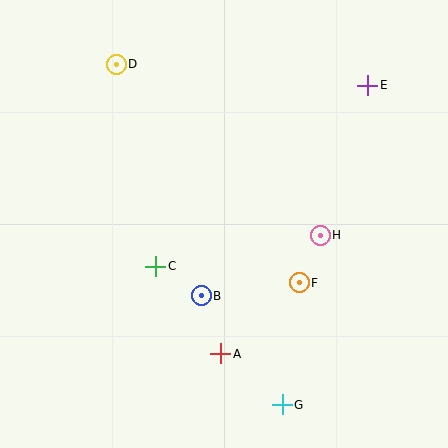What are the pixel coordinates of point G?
Point G is at (282, 405).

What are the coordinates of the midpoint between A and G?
The midpoint between A and G is at (251, 379).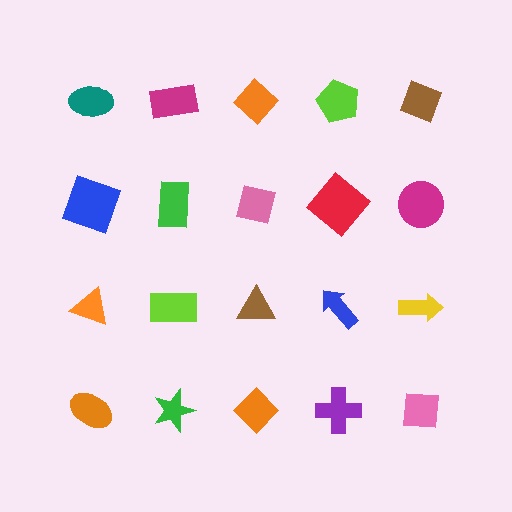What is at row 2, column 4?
A red diamond.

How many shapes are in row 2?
5 shapes.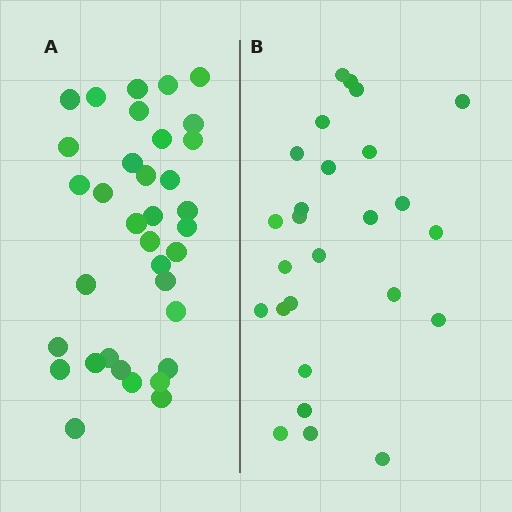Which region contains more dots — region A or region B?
Region A (the left region) has more dots.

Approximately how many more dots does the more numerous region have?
Region A has roughly 8 or so more dots than region B.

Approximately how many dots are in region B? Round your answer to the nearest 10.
About 30 dots. (The exact count is 26, which rounds to 30.)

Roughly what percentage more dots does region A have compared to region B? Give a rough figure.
About 35% more.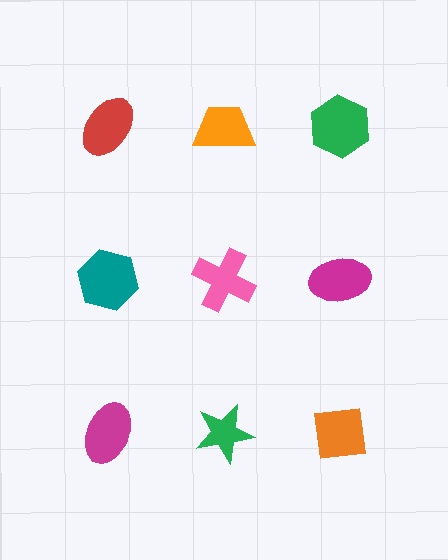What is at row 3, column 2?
A green star.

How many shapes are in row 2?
3 shapes.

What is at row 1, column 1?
A red ellipse.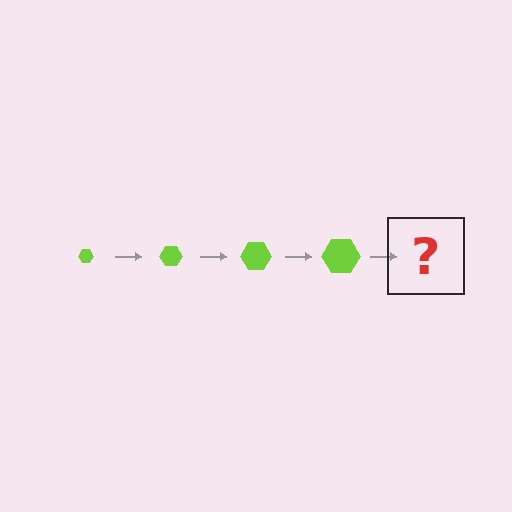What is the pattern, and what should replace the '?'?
The pattern is that the hexagon gets progressively larger each step. The '?' should be a lime hexagon, larger than the previous one.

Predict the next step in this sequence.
The next step is a lime hexagon, larger than the previous one.